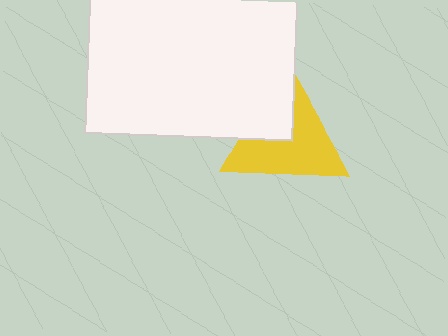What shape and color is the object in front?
The object in front is a white rectangle.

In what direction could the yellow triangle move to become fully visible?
The yellow triangle could move toward the lower-right. That would shift it out from behind the white rectangle entirely.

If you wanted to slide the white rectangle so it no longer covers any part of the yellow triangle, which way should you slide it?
Slide it toward the upper-left — that is the most direct way to separate the two shapes.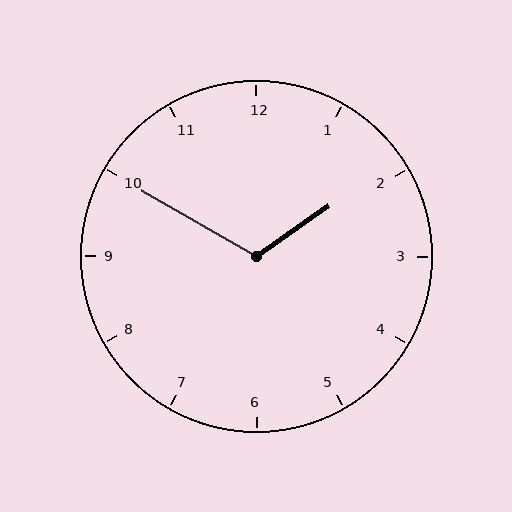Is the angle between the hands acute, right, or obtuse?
It is obtuse.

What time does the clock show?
1:50.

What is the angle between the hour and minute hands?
Approximately 115 degrees.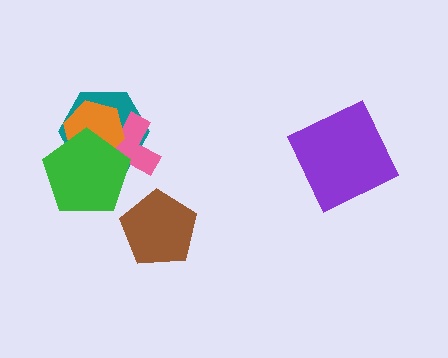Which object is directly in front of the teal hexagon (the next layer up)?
The pink cross is directly in front of the teal hexagon.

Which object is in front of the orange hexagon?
The green pentagon is in front of the orange hexagon.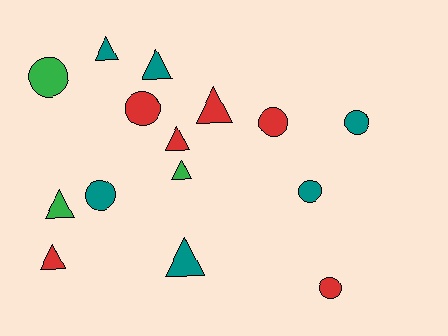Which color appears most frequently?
Red, with 6 objects.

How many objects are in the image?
There are 15 objects.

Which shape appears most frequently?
Triangle, with 8 objects.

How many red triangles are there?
There are 3 red triangles.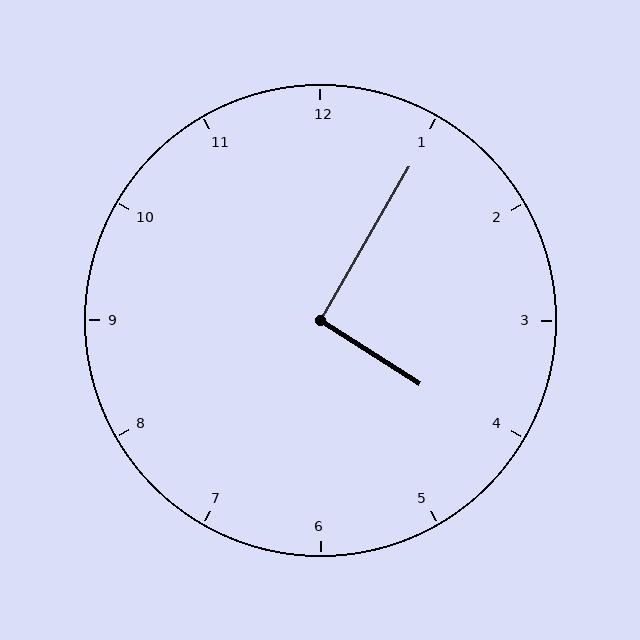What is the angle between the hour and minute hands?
Approximately 92 degrees.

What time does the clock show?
4:05.